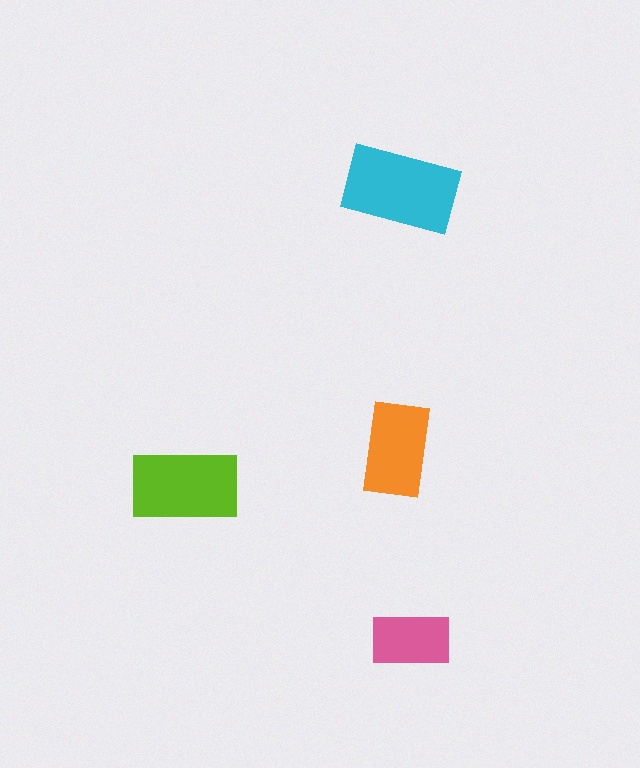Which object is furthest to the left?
The lime rectangle is leftmost.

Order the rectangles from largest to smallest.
the cyan one, the lime one, the orange one, the pink one.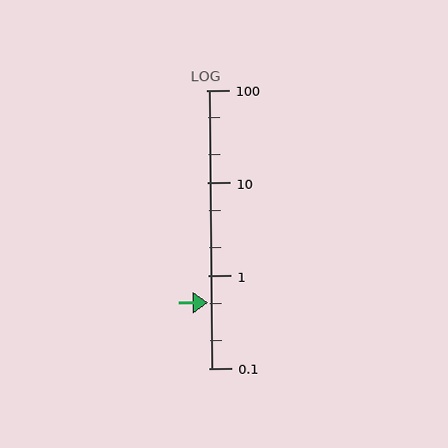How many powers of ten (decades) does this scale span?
The scale spans 3 decades, from 0.1 to 100.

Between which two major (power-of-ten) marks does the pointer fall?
The pointer is between 0.1 and 1.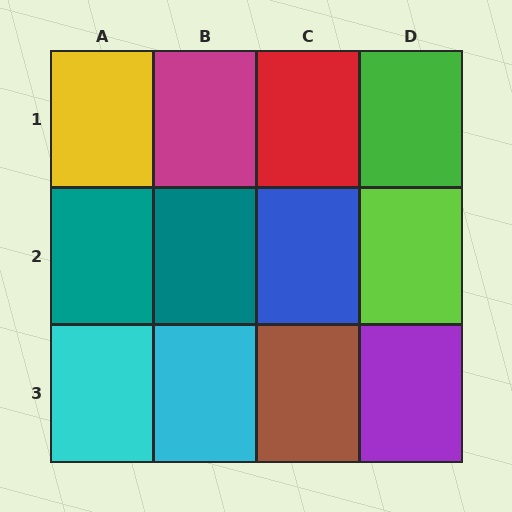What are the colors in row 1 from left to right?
Yellow, magenta, red, green.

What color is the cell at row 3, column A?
Cyan.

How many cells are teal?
2 cells are teal.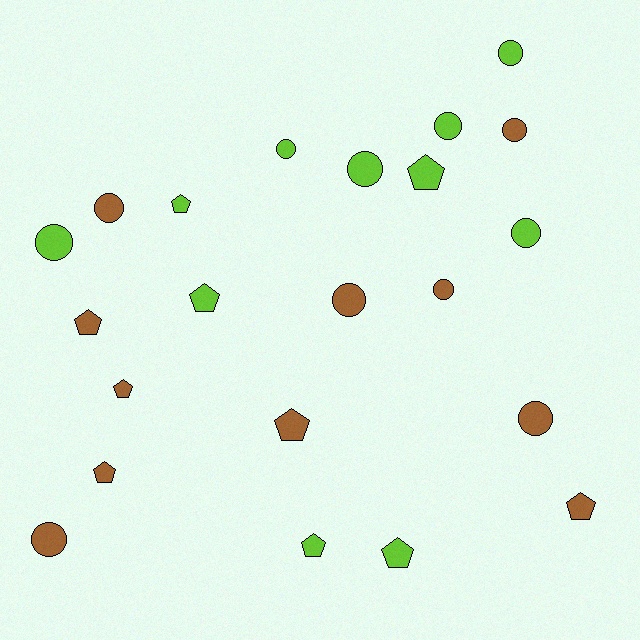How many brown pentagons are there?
There are 5 brown pentagons.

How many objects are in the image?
There are 22 objects.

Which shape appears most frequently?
Circle, with 12 objects.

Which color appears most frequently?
Lime, with 11 objects.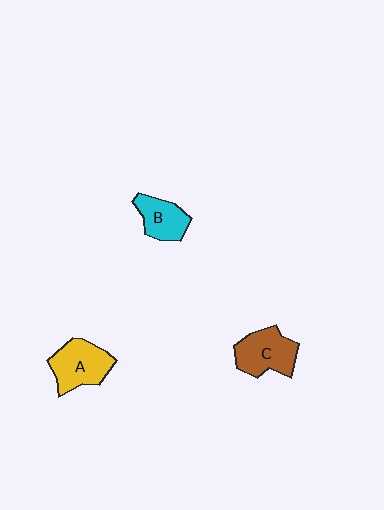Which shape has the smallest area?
Shape B (cyan).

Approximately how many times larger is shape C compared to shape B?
Approximately 1.3 times.